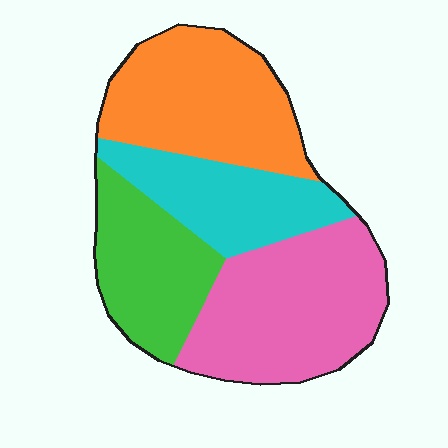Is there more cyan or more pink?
Pink.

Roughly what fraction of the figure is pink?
Pink takes up about one third (1/3) of the figure.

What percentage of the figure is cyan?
Cyan takes up about one fifth (1/5) of the figure.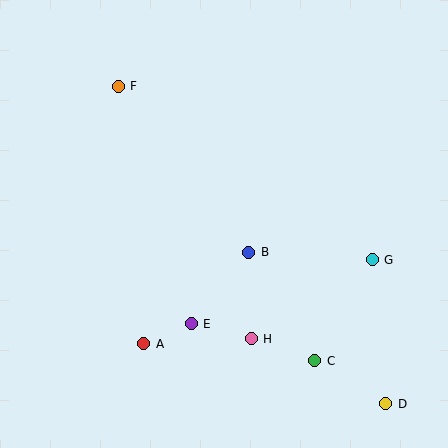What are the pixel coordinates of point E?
Point E is at (191, 324).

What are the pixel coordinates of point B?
Point B is at (249, 252).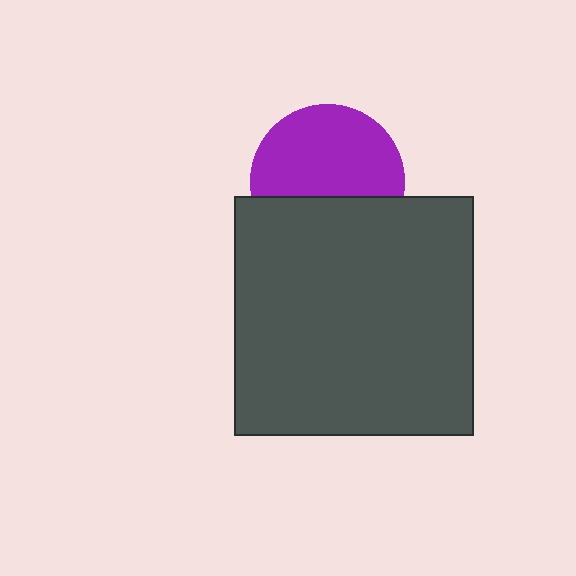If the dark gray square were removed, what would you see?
You would see the complete purple circle.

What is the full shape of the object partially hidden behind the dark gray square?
The partially hidden object is a purple circle.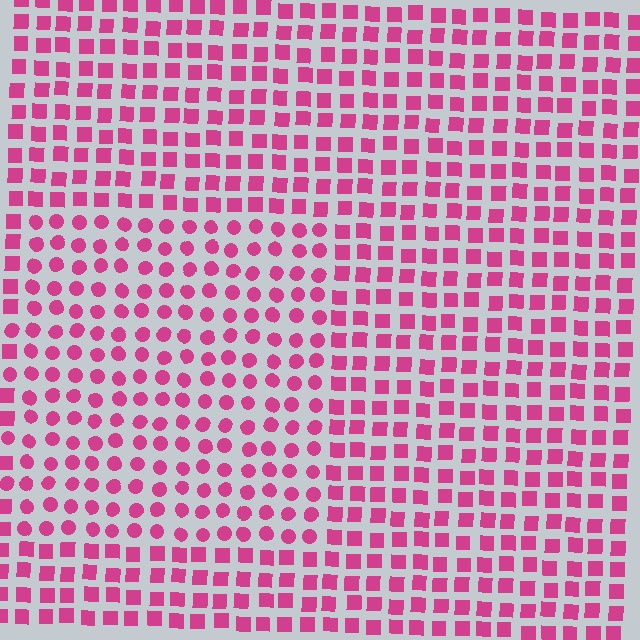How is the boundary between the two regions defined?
The boundary is defined by a change in element shape: circles inside vs. squares outside. All elements share the same color and spacing.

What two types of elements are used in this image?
The image uses circles inside the rectangle region and squares outside it.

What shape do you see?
I see a rectangle.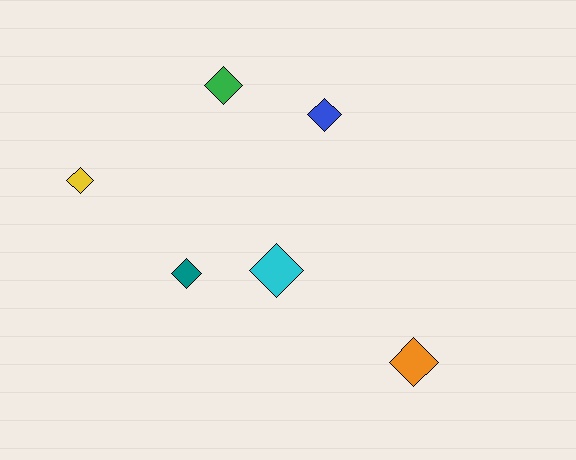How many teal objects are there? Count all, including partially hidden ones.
There is 1 teal object.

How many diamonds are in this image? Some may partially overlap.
There are 6 diamonds.